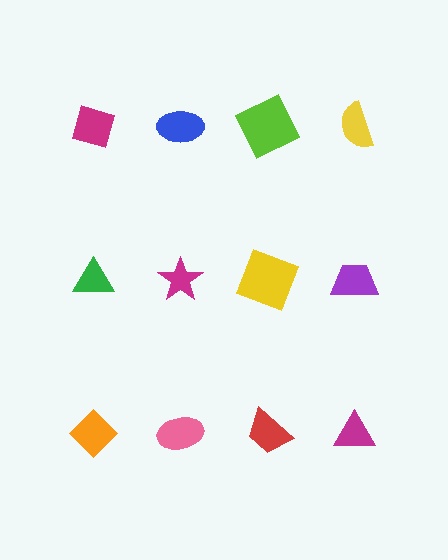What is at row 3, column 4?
A magenta triangle.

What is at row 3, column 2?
A pink ellipse.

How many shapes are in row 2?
4 shapes.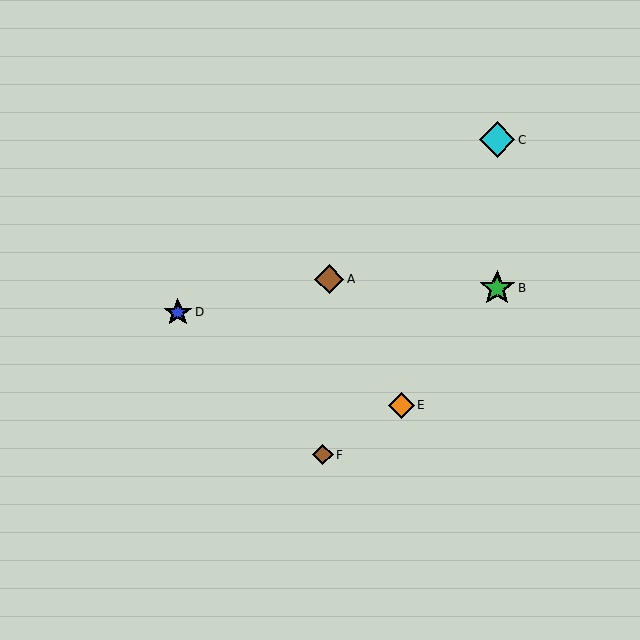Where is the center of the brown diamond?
The center of the brown diamond is at (323, 455).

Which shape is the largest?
The green star (labeled B) is the largest.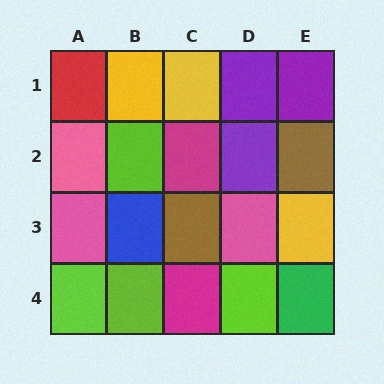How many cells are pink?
3 cells are pink.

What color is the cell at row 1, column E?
Purple.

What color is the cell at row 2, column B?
Lime.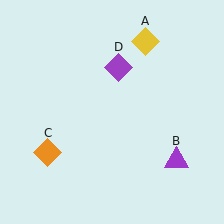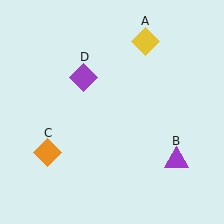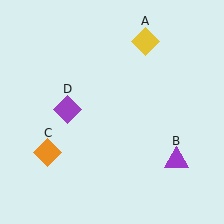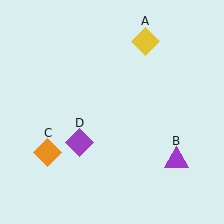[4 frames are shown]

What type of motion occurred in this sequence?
The purple diamond (object D) rotated counterclockwise around the center of the scene.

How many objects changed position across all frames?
1 object changed position: purple diamond (object D).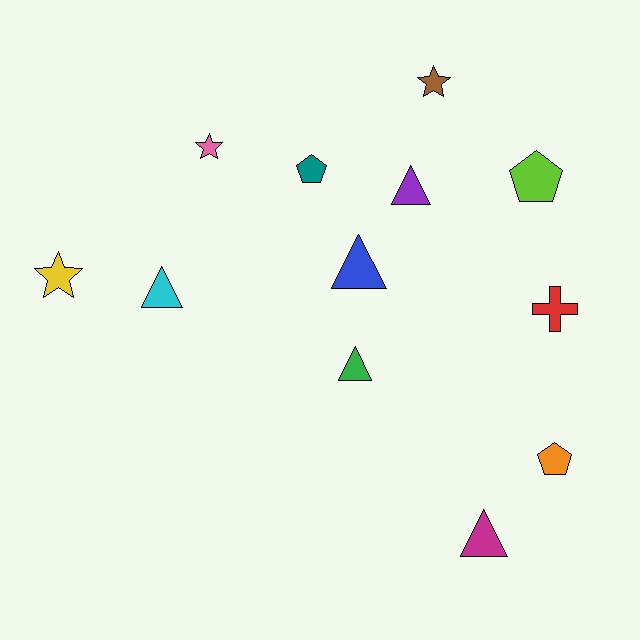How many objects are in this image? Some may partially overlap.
There are 12 objects.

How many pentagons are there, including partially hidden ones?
There are 3 pentagons.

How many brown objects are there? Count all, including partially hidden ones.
There is 1 brown object.